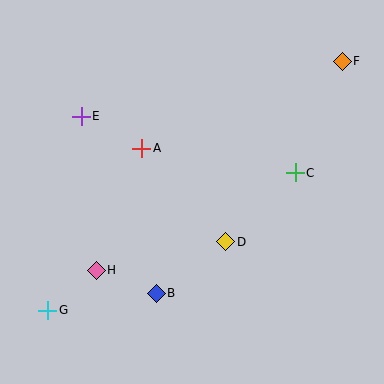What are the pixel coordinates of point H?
Point H is at (96, 270).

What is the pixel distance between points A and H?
The distance between A and H is 131 pixels.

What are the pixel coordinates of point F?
Point F is at (342, 61).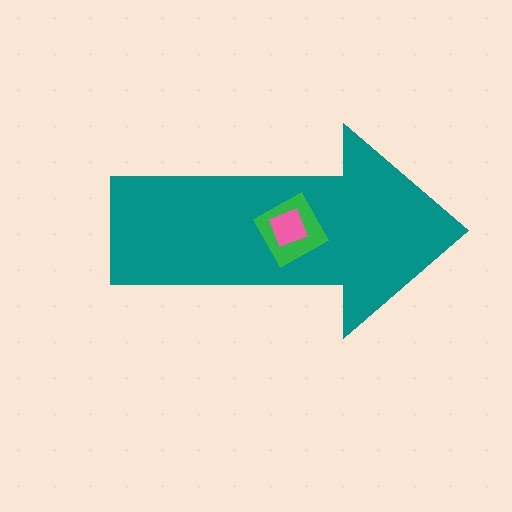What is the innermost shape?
The pink diamond.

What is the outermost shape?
The teal arrow.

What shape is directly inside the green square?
The pink diamond.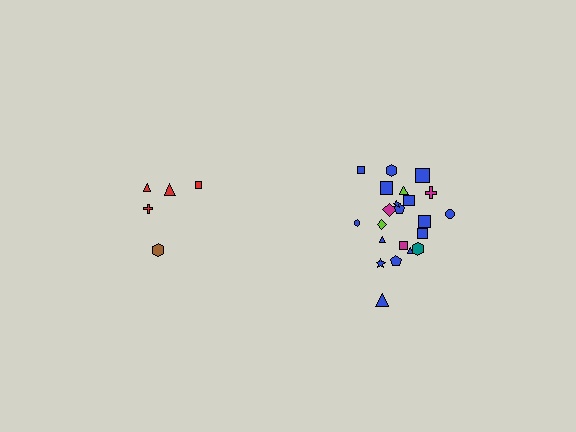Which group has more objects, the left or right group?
The right group.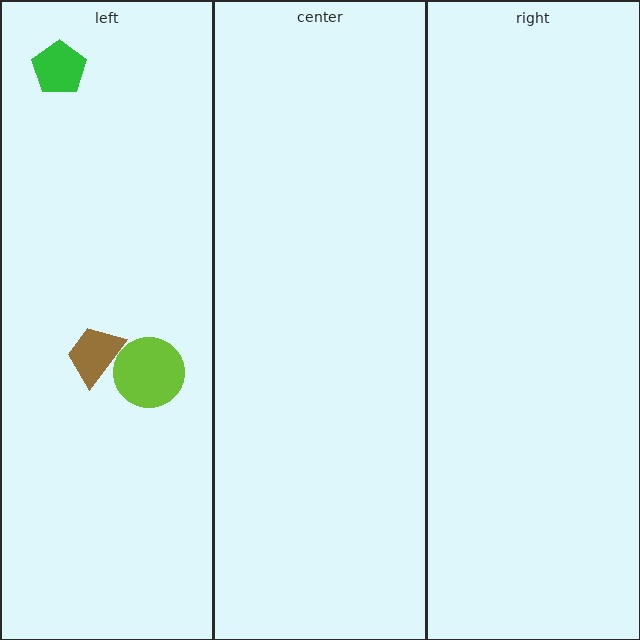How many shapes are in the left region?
3.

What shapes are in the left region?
The green pentagon, the brown trapezoid, the lime circle.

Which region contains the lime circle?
The left region.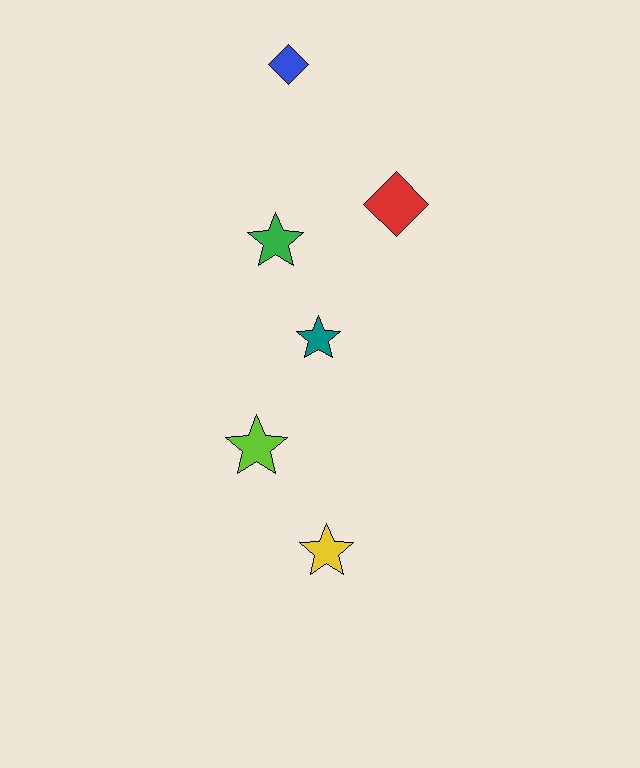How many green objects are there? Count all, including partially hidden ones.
There is 1 green object.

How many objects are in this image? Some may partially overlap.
There are 6 objects.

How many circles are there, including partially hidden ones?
There are no circles.